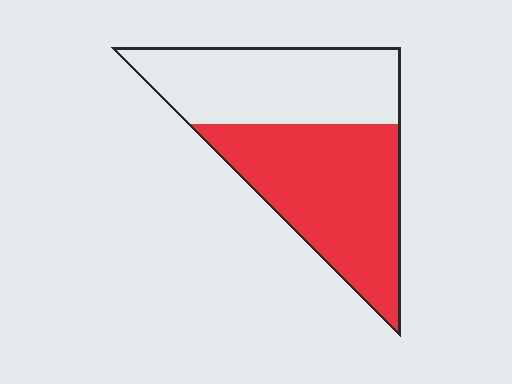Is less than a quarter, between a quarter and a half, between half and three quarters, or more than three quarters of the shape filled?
Between half and three quarters.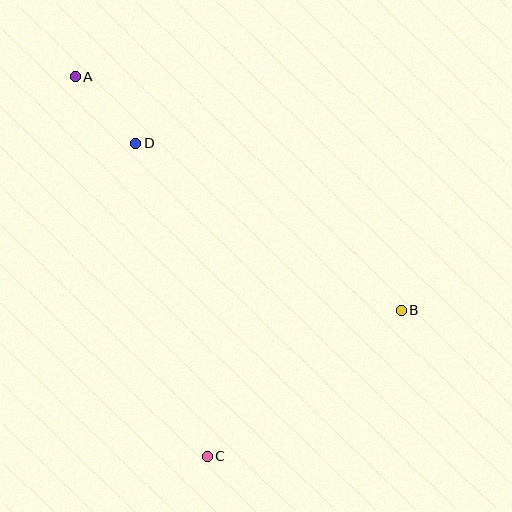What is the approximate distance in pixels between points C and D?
The distance between C and D is approximately 321 pixels.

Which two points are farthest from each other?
Points A and C are farthest from each other.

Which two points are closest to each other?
Points A and D are closest to each other.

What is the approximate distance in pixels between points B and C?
The distance between B and C is approximately 242 pixels.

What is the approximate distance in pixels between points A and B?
The distance between A and B is approximately 401 pixels.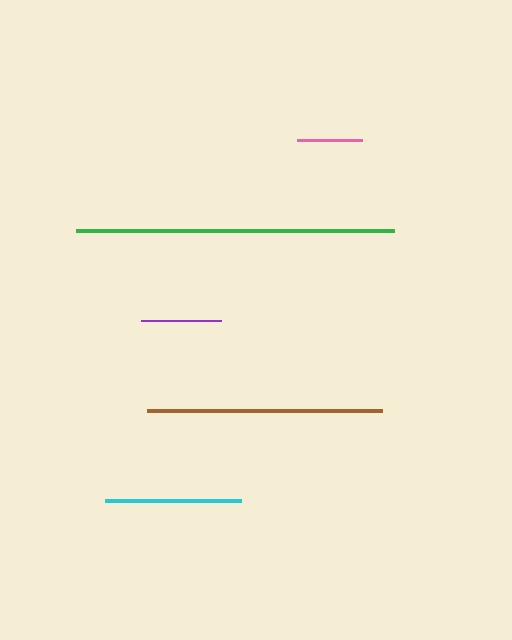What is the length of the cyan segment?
The cyan segment is approximately 136 pixels long.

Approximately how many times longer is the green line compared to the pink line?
The green line is approximately 4.9 times the length of the pink line.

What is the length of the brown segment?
The brown segment is approximately 235 pixels long.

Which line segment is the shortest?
The pink line is the shortest at approximately 65 pixels.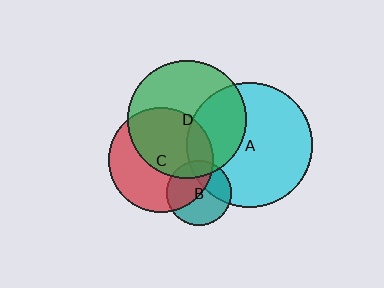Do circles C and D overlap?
Yes.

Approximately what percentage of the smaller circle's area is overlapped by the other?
Approximately 55%.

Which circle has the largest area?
Circle A (cyan).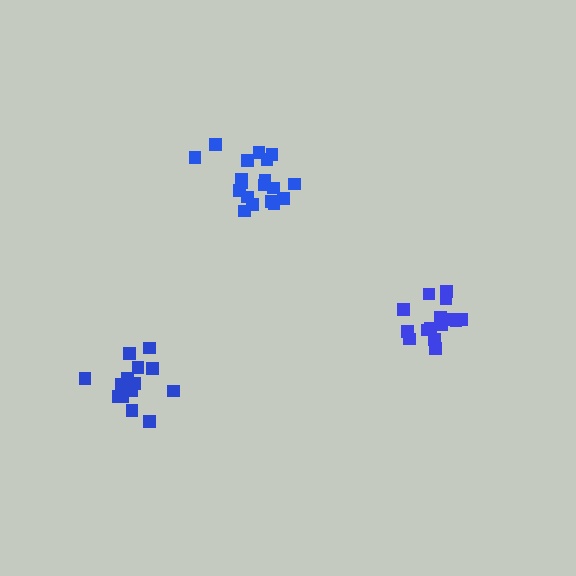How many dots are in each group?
Group 1: 15 dots, Group 2: 16 dots, Group 3: 19 dots (50 total).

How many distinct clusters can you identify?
There are 3 distinct clusters.